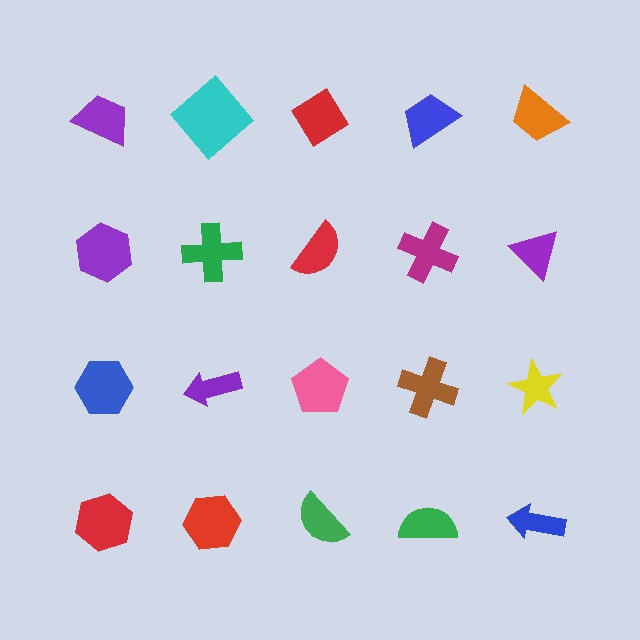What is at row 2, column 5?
A purple triangle.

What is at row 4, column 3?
A green semicircle.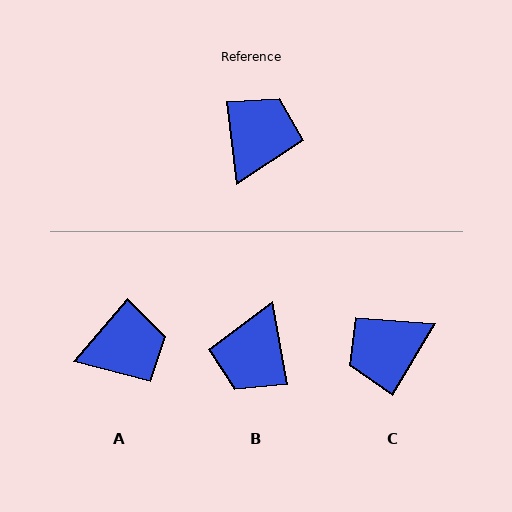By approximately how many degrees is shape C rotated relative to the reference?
Approximately 143 degrees counter-clockwise.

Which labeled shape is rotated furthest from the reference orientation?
B, about 177 degrees away.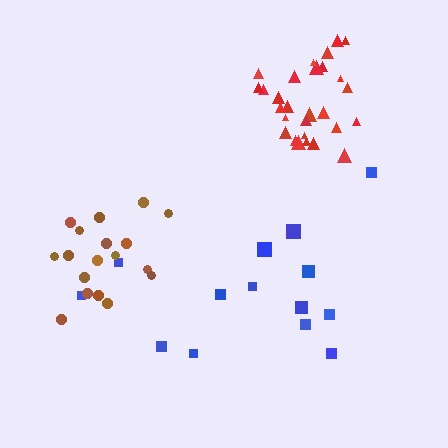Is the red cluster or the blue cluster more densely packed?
Red.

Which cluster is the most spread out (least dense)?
Blue.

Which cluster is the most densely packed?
Red.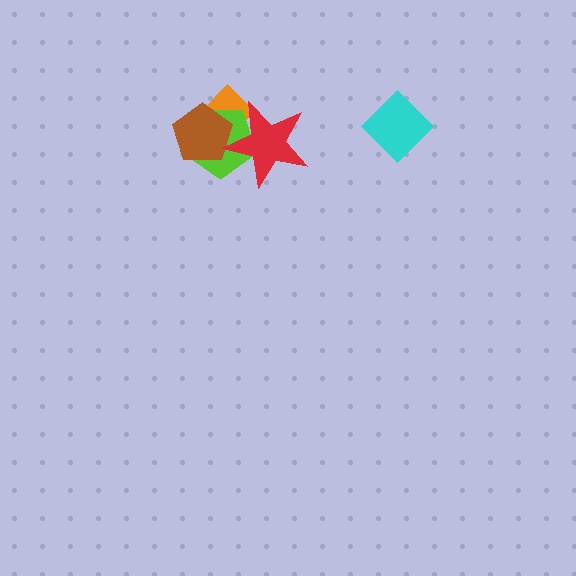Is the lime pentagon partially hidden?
Yes, it is partially covered by another shape.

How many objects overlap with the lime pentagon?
3 objects overlap with the lime pentagon.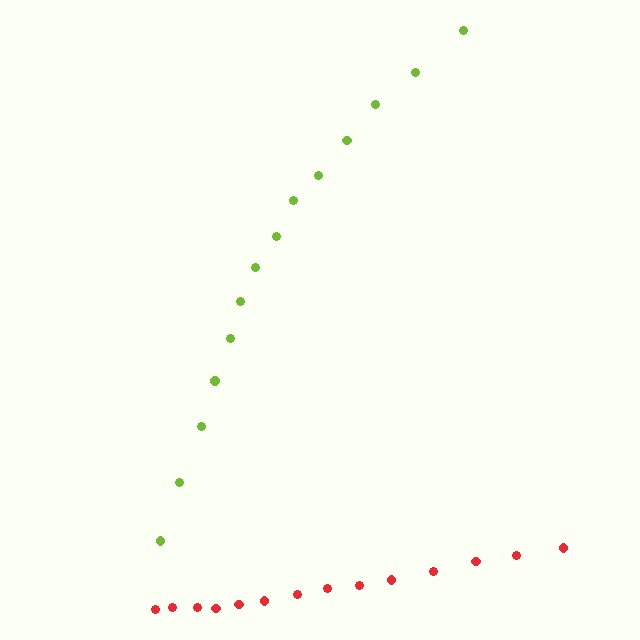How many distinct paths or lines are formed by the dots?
There are 2 distinct paths.